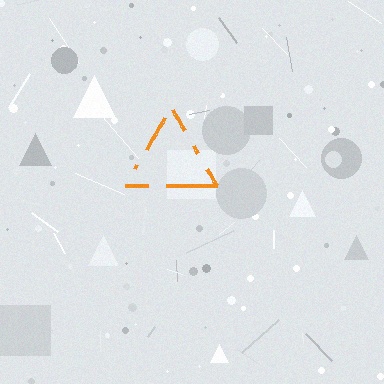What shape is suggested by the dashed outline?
The dashed outline suggests a triangle.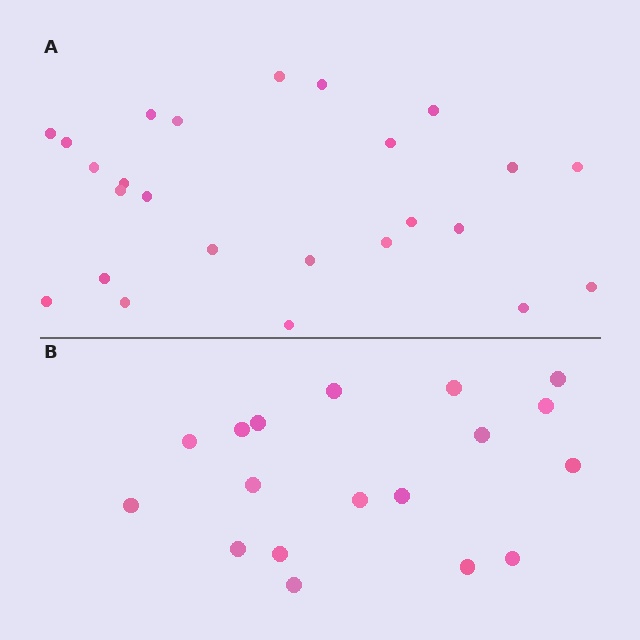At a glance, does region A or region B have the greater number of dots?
Region A (the top region) has more dots.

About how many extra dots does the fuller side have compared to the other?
Region A has roughly 8 or so more dots than region B.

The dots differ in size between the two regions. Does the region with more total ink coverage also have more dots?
No. Region B has more total ink coverage because its dots are larger, but region A actually contains more individual dots. Total area can be misleading — the number of items is what matters here.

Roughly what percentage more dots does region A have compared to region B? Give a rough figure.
About 40% more.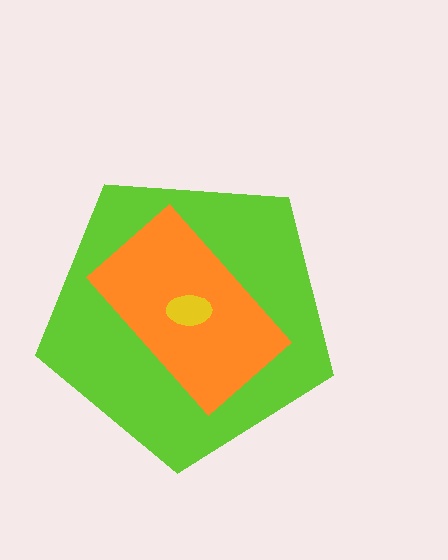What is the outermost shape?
The lime pentagon.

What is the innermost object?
The yellow ellipse.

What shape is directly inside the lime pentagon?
The orange rectangle.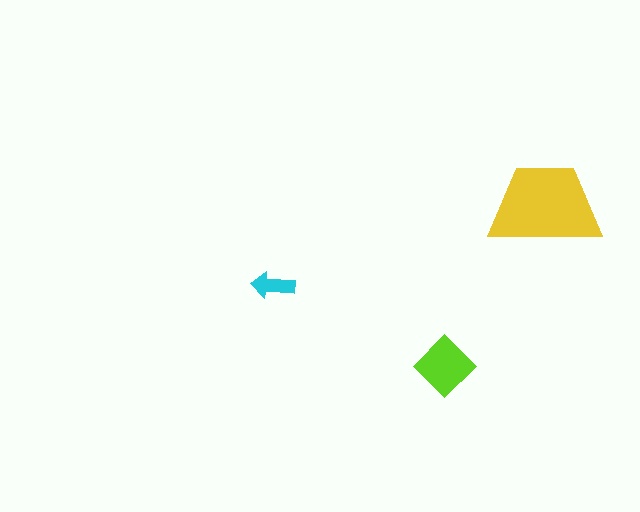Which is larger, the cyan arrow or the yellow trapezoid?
The yellow trapezoid.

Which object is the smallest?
The cyan arrow.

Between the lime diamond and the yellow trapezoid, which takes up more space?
The yellow trapezoid.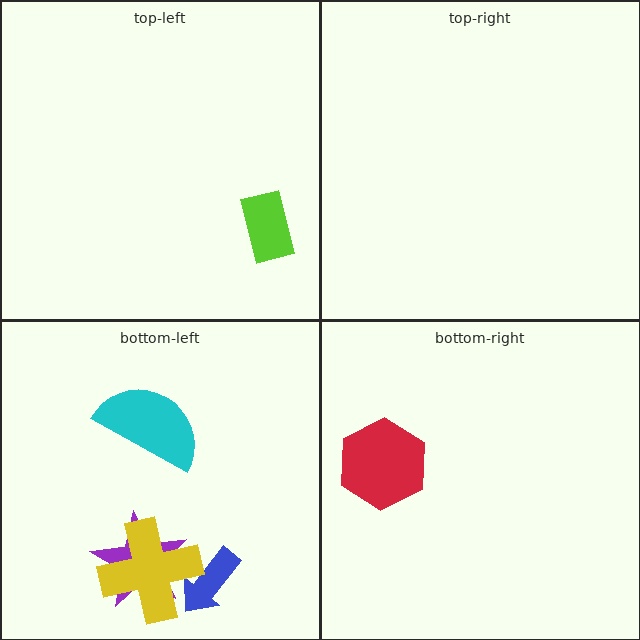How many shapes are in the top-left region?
1.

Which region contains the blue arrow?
The bottom-left region.